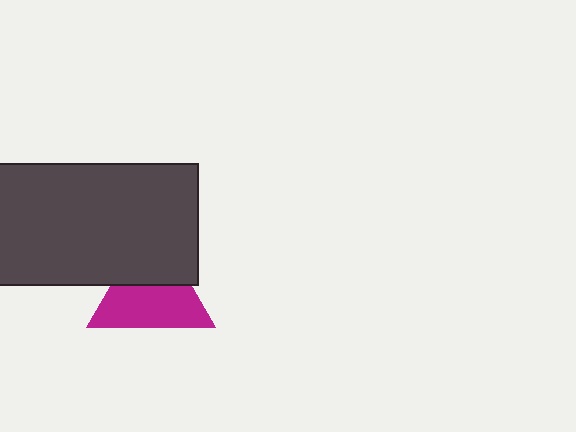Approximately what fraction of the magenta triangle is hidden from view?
Roughly 39% of the magenta triangle is hidden behind the dark gray rectangle.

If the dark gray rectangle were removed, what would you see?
You would see the complete magenta triangle.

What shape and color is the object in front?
The object in front is a dark gray rectangle.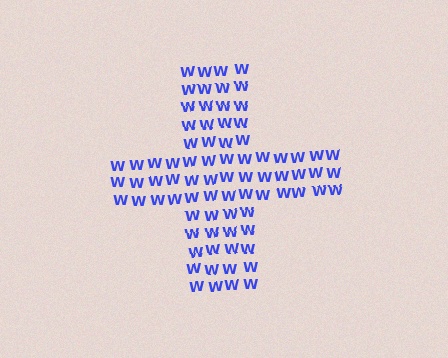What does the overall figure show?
The overall figure shows a cross.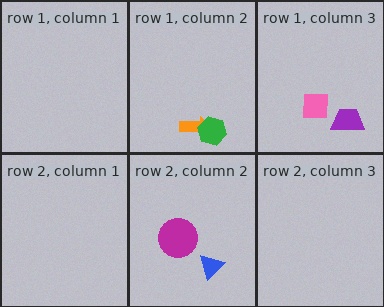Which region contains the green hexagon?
The row 1, column 2 region.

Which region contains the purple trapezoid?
The row 1, column 3 region.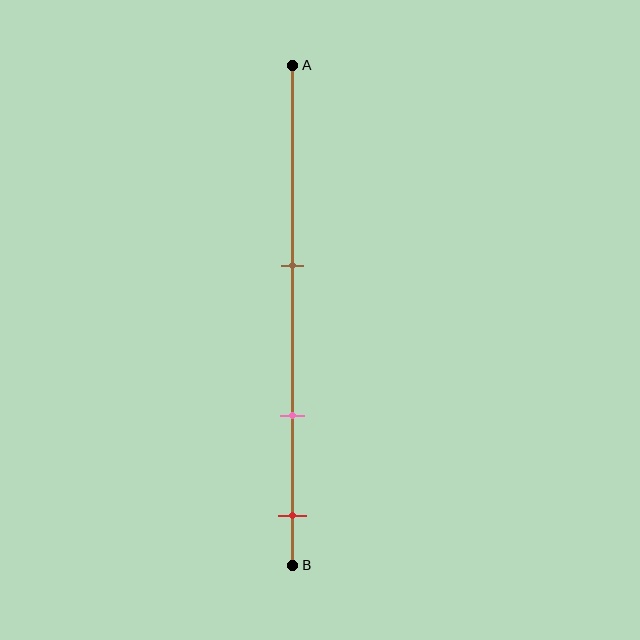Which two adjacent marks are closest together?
The pink and red marks are the closest adjacent pair.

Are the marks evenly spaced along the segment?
Yes, the marks are approximately evenly spaced.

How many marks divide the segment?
There are 3 marks dividing the segment.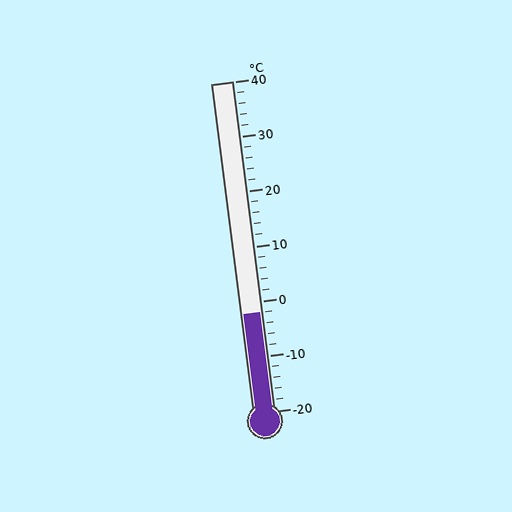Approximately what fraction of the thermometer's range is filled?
The thermometer is filled to approximately 30% of its range.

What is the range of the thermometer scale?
The thermometer scale ranges from -20°C to 40°C.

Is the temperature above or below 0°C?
The temperature is below 0°C.